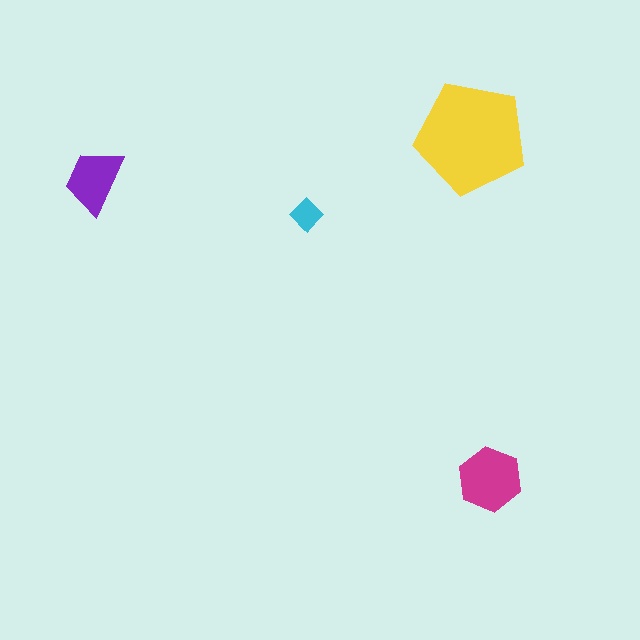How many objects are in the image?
There are 4 objects in the image.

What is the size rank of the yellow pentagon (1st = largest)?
1st.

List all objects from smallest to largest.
The cyan diamond, the purple trapezoid, the magenta hexagon, the yellow pentagon.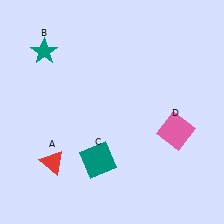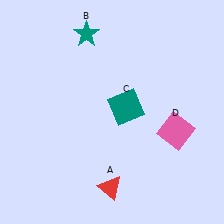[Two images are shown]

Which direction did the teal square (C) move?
The teal square (C) moved up.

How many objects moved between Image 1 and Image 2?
3 objects moved between the two images.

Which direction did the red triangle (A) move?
The red triangle (A) moved right.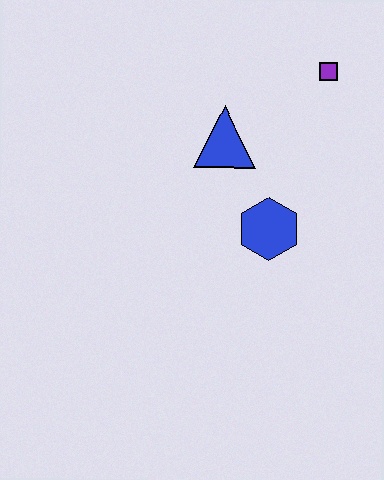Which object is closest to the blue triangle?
The blue hexagon is closest to the blue triangle.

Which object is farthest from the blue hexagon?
The purple square is farthest from the blue hexagon.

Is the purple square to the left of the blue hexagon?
No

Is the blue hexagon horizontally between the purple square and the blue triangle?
Yes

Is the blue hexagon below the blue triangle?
Yes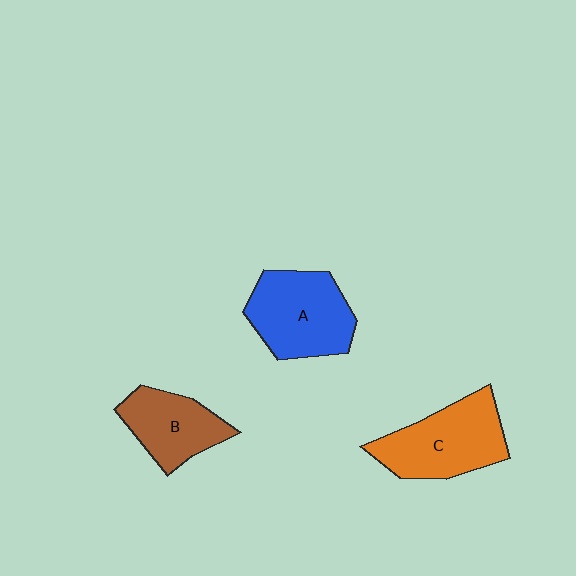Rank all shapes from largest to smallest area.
From largest to smallest: C (orange), A (blue), B (brown).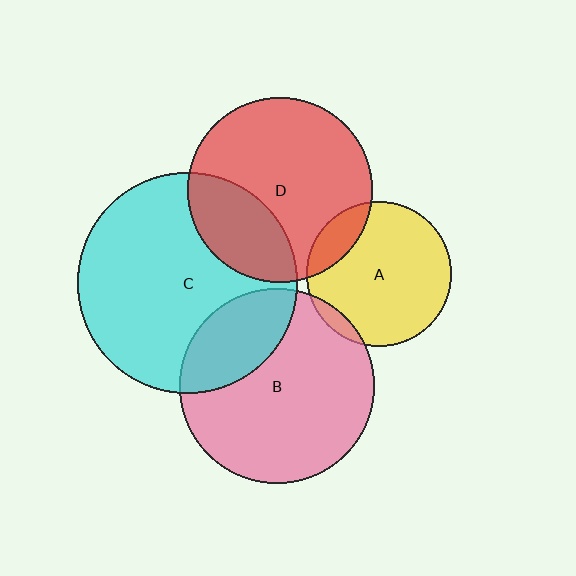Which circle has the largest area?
Circle C (cyan).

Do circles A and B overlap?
Yes.